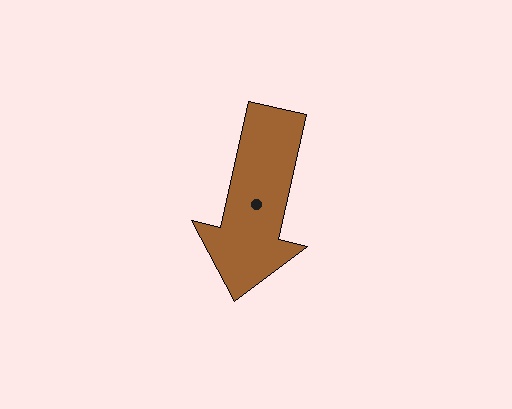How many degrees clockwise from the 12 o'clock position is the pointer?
Approximately 192 degrees.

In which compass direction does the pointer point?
South.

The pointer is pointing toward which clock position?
Roughly 6 o'clock.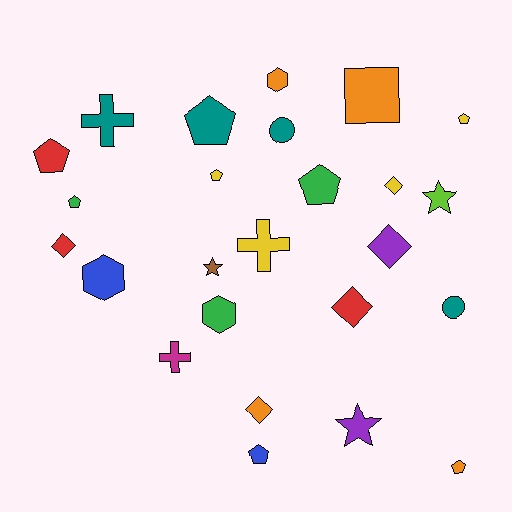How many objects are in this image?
There are 25 objects.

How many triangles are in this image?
There are no triangles.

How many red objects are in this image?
There are 3 red objects.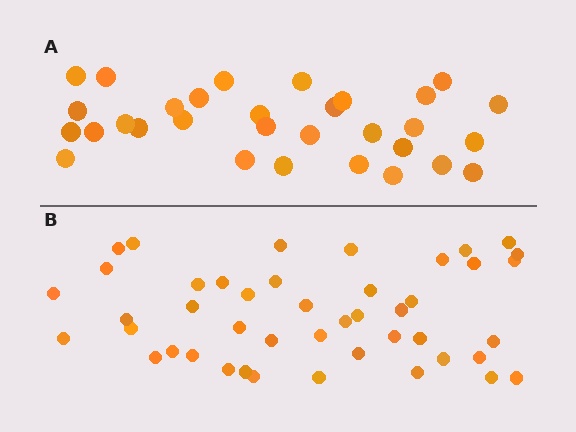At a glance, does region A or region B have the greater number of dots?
Region B (the bottom region) has more dots.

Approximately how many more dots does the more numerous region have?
Region B has approximately 15 more dots than region A.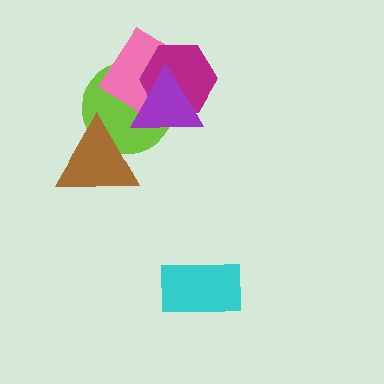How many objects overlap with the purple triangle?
3 objects overlap with the purple triangle.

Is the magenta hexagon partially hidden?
Yes, it is partially covered by another shape.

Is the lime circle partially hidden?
Yes, it is partially covered by another shape.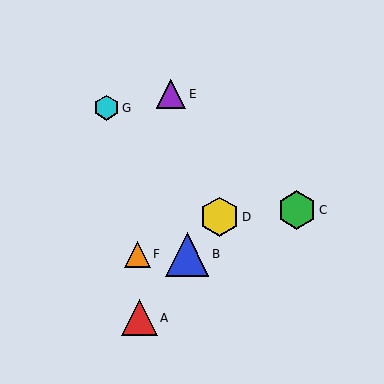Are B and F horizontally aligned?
Yes, both are at y≈254.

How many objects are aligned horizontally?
2 objects (B, F) are aligned horizontally.